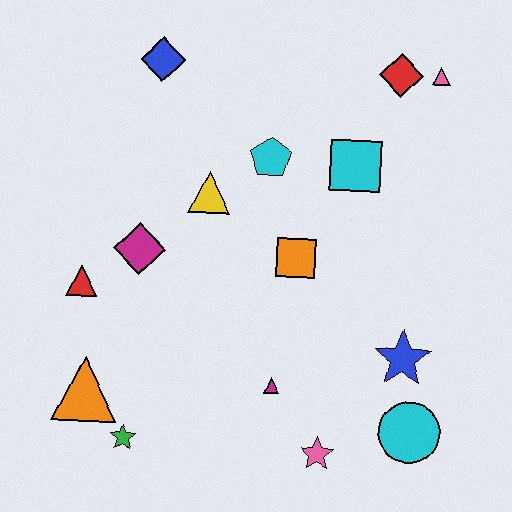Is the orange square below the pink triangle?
Yes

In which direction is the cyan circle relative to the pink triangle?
The cyan circle is below the pink triangle.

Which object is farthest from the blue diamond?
The cyan circle is farthest from the blue diamond.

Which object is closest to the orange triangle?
The green star is closest to the orange triangle.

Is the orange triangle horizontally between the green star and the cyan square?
No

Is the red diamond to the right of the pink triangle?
No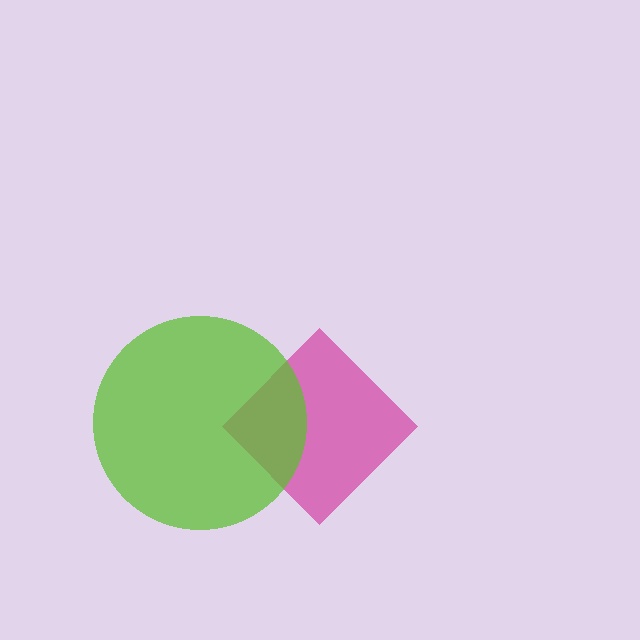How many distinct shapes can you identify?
There are 2 distinct shapes: a magenta diamond, a lime circle.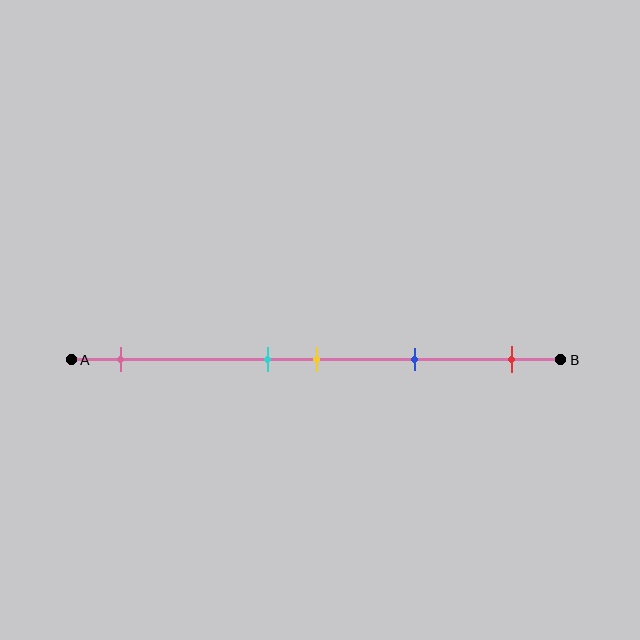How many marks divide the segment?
There are 5 marks dividing the segment.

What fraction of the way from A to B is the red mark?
The red mark is approximately 90% (0.9) of the way from A to B.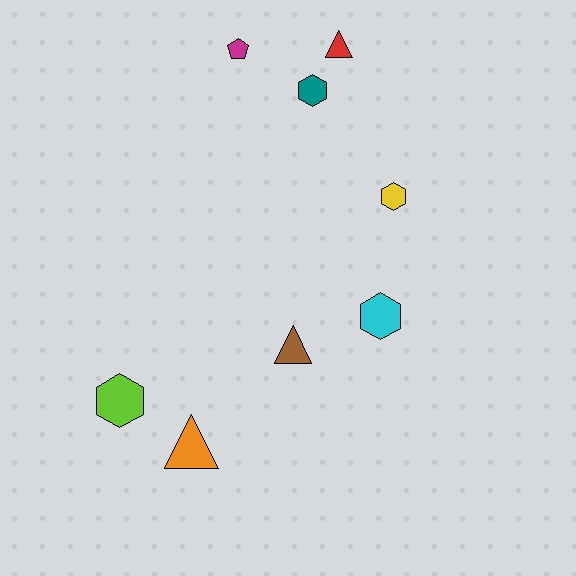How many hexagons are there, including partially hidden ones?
There are 4 hexagons.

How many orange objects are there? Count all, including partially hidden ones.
There is 1 orange object.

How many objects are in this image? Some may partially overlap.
There are 8 objects.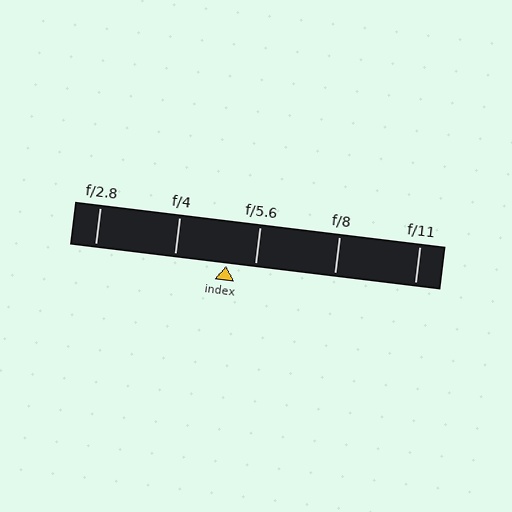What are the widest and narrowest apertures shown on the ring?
The widest aperture shown is f/2.8 and the narrowest is f/11.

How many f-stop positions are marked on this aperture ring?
There are 5 f-stop positions marked.